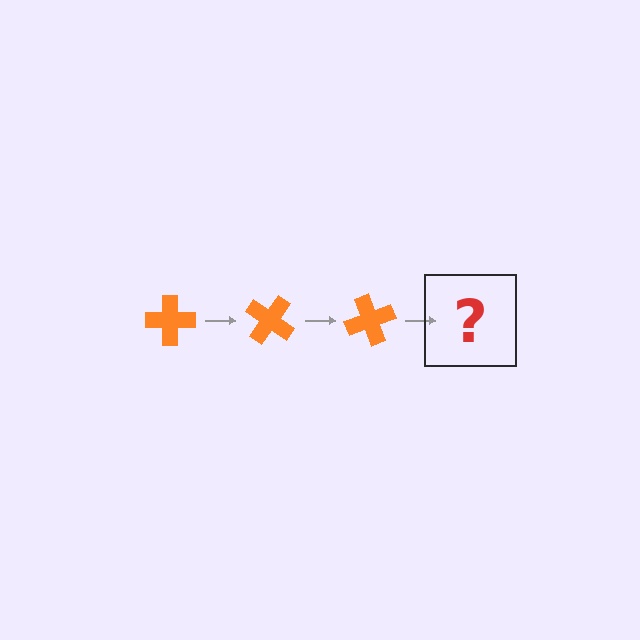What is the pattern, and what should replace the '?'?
The pattern is that the cross rotates 35 degrees each step. The '?' should be an orange cross rotated 105 degrees.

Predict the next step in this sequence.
The next step is an orange cross rotated 105 degrees.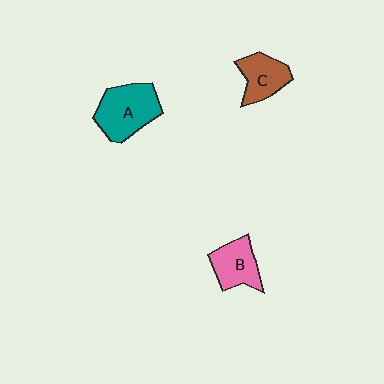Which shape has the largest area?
Shape A (teal).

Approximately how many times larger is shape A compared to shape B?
Approximately 1.4 times.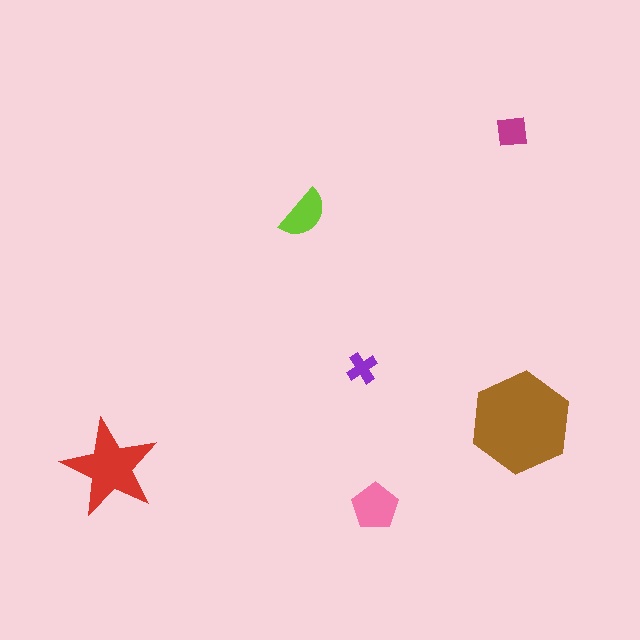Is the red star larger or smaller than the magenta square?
Larger.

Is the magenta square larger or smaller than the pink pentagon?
Smaller.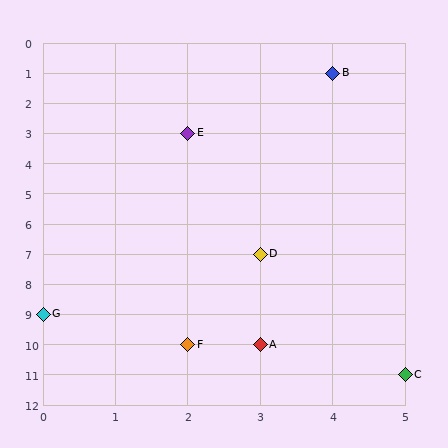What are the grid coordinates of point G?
Point G is at grid coordinates (0, 9).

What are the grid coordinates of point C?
Point C is at grid coordinates (5, 11).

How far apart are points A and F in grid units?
Points A and F are 1 column apart.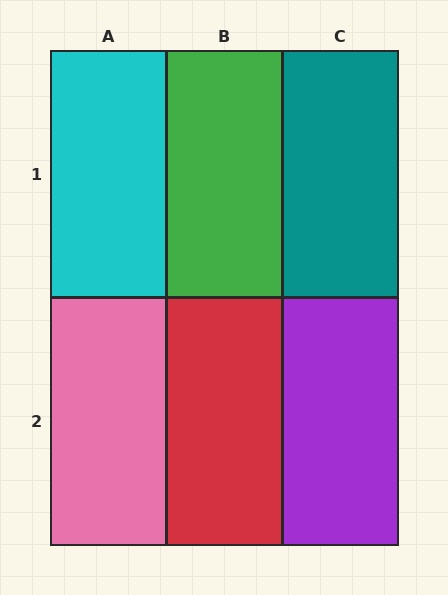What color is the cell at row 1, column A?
Cyan.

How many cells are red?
1 cell is red.